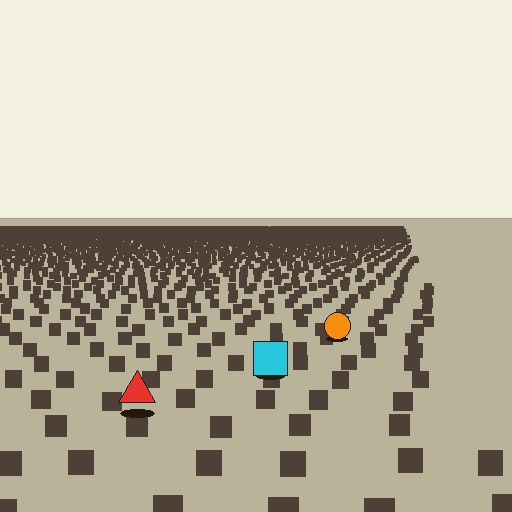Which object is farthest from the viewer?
The orange circle is farthest from the viewer. It appears smaller and the ground texture around it is denser.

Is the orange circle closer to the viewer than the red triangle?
No. The red triangle is closer — you can tell from the texture gradient: the ground texture is coarser near it.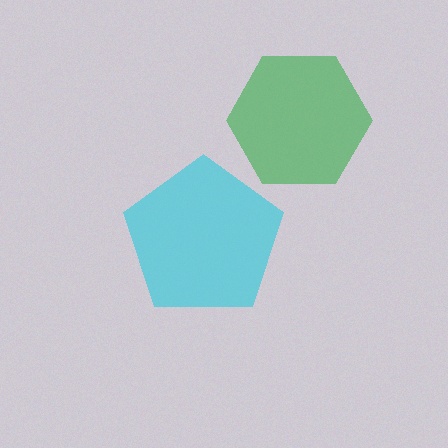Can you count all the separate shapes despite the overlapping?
Yes, there are 2 separate shapes.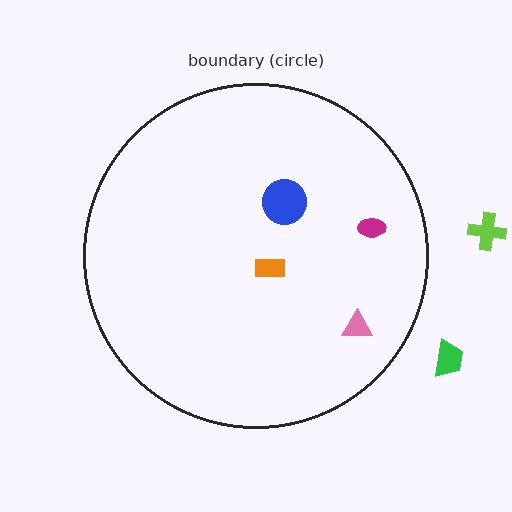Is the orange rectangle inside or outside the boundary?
Inside.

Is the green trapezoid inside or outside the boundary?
Outside.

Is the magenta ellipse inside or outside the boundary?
Inside.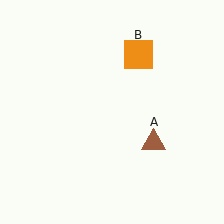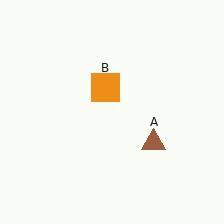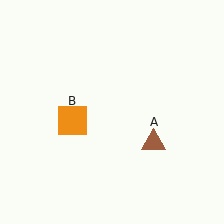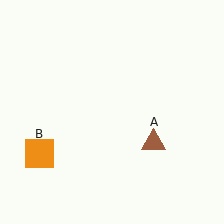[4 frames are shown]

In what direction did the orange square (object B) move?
The orange square (object B) moved down and to the left.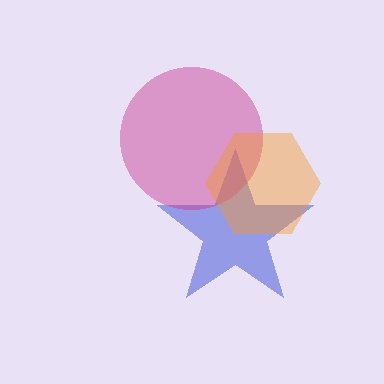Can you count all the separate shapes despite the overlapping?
Yes, there are 3 separate shapes.